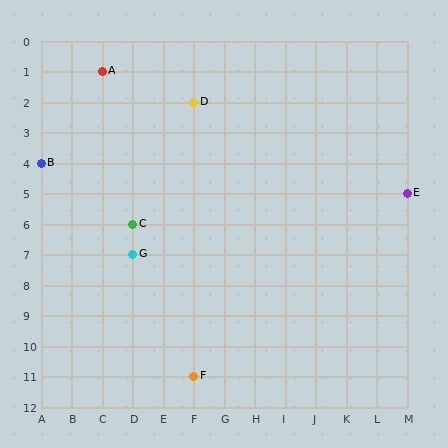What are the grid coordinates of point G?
Point G is at grid coordinates (D, 7).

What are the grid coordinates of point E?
Point E is at grid coordinates (M, 5).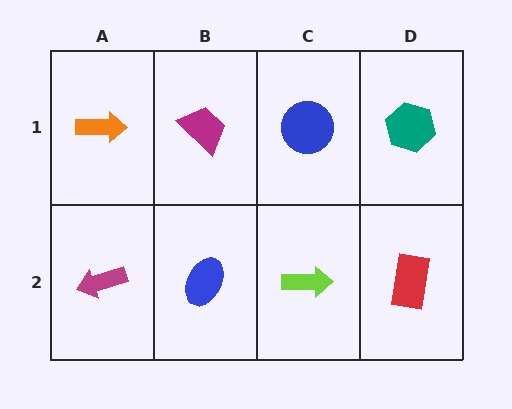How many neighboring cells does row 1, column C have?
3.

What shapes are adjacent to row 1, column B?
A blue ellipse (row 2, column B), an orange arrow (row 1, column A), a blue circle (row 1, column C).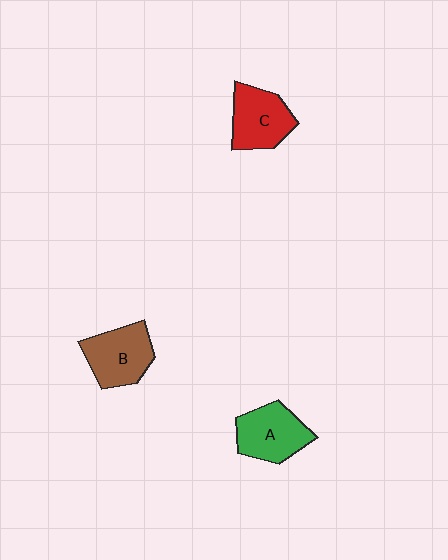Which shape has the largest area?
Shape B (brown).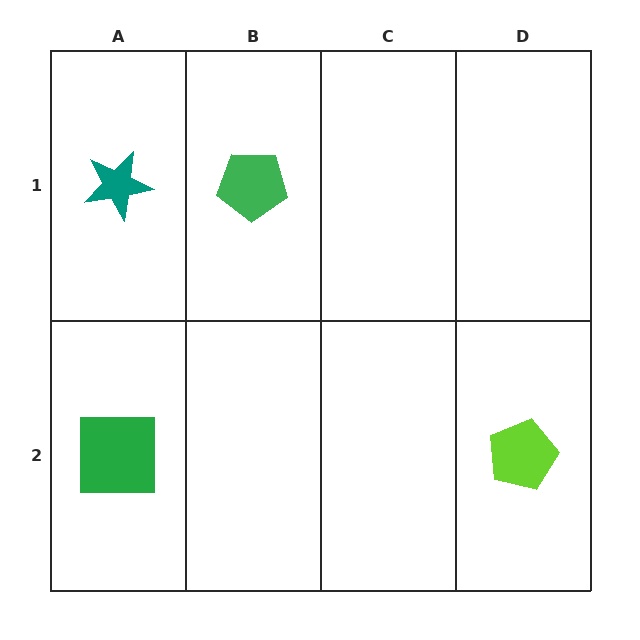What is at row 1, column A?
A teal star.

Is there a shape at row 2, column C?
No, that cell is empty.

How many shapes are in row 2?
2 shapes.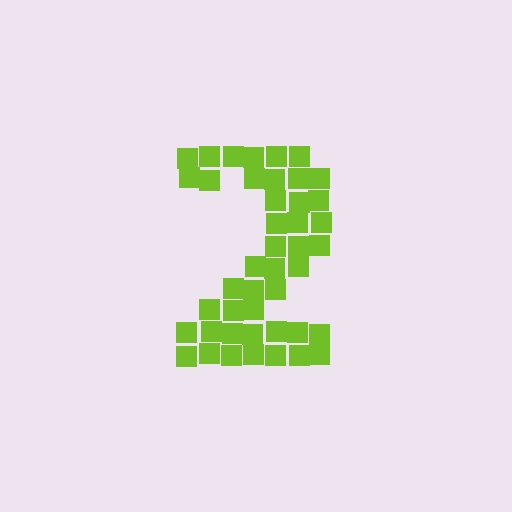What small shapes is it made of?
It is made of small squares.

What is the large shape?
The large shape is the digit 2.